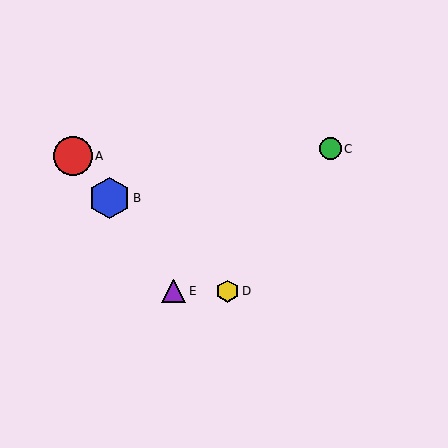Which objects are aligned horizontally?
Objects D, E are aligned horizontally.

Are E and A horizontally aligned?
No, E is at y≈291 and A is at y≈156.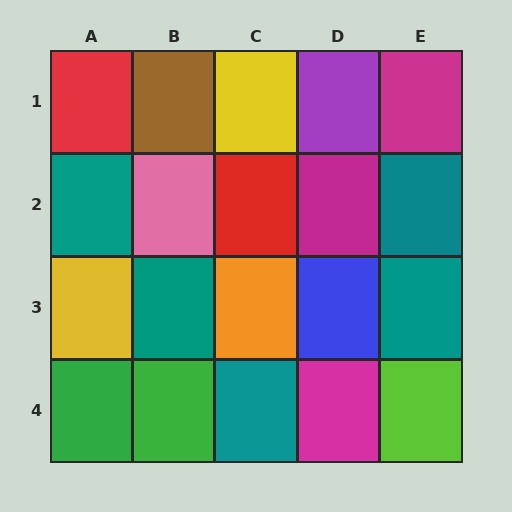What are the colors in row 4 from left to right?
Green, green, teal, magenta, lime.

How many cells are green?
2 cells are green.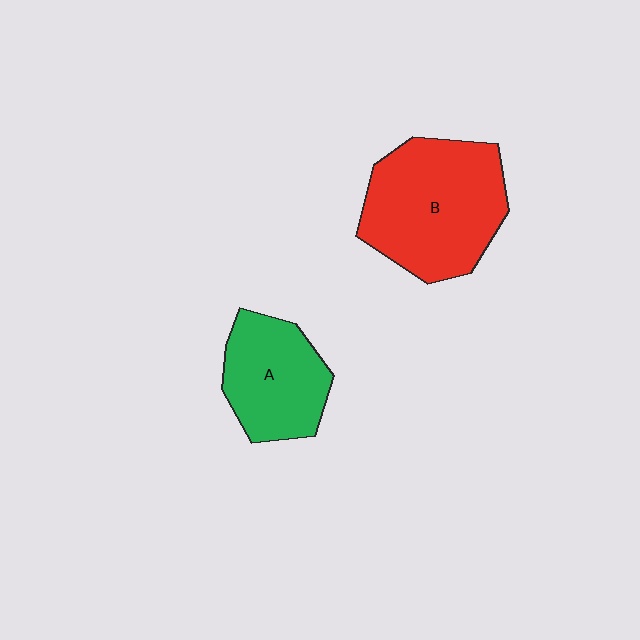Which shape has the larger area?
Shape B (red).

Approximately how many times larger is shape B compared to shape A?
Approximately 1.5 times.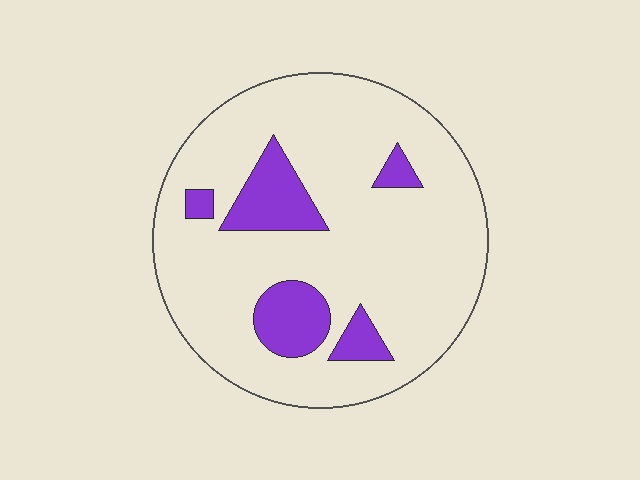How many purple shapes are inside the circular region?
5.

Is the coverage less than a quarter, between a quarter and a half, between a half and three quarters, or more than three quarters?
Less than a quarter.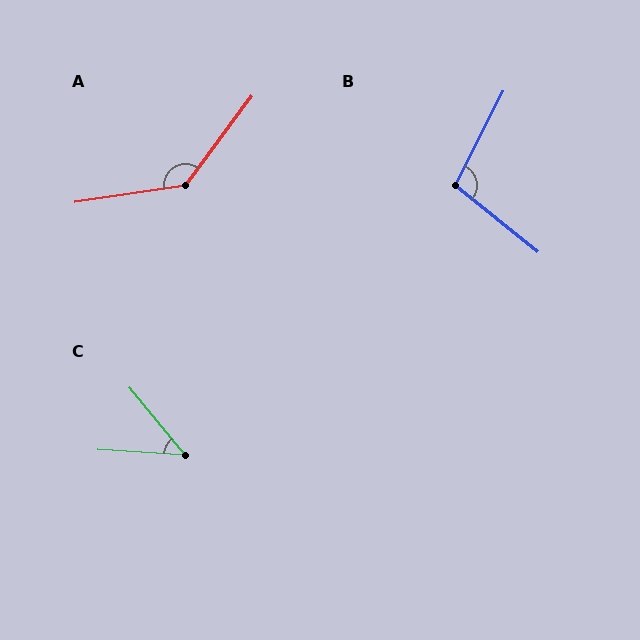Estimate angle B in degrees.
Approximately 102 degrees.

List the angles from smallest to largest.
C (47°), B (102°), A (135°).